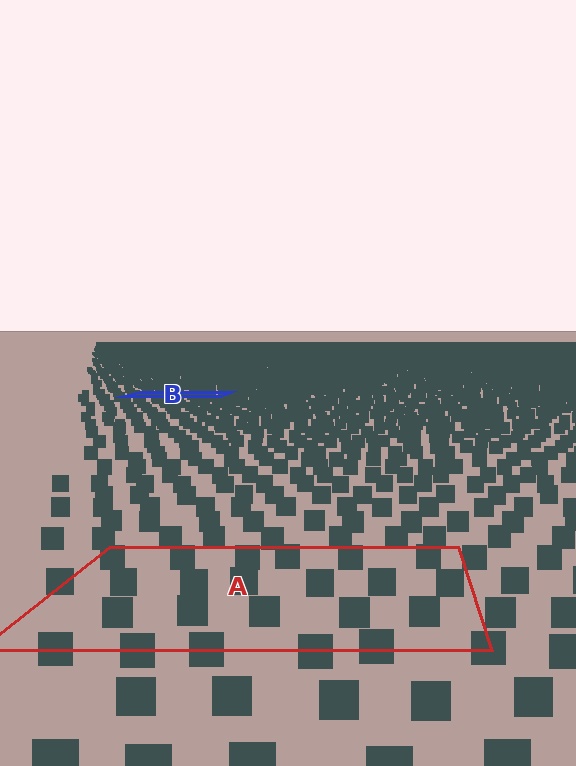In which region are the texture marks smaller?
The texture marks are smaller in region B, because it is farther away.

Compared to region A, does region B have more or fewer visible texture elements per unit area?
Region B has more texture elements per unit area — they are packed more densely because it is farther away.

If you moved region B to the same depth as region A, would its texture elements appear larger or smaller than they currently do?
They would appear larger. At a closer depth, the same texture elements are projected at a bigger on-screen size.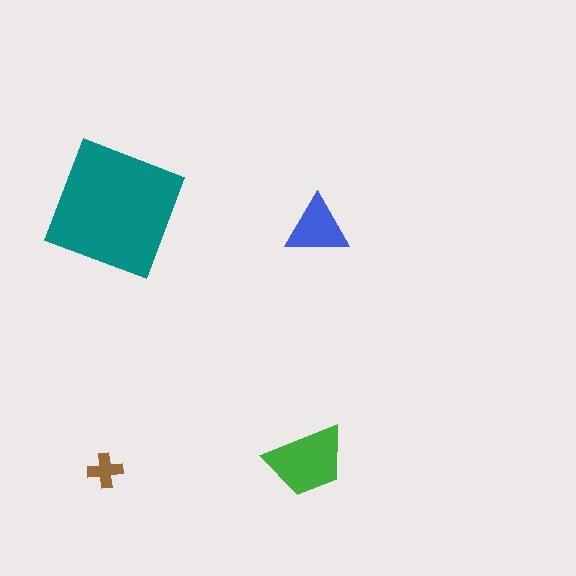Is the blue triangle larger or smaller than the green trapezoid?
Smaller.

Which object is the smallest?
The brown cross.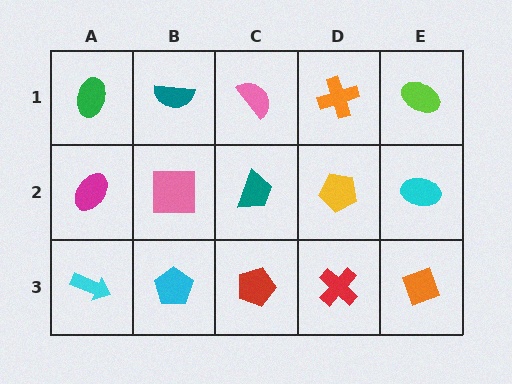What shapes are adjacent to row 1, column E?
A cyan ellipse (row 2, column E), an orange cross (row 1, column D).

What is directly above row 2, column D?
An orange cross.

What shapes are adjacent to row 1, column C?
A teal trapezoid (row 2, column C), a teal semicircle (row 1, column B), an orange cross (row 1, column D).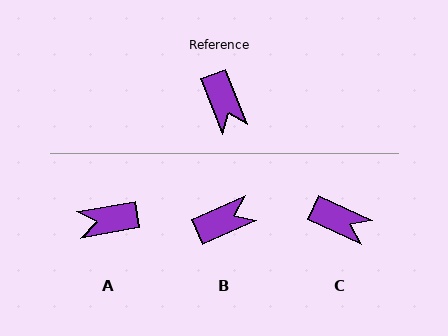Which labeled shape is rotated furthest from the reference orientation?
A, about 101 degrees away.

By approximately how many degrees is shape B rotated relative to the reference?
Approximately 93 degrees counter-clockwise.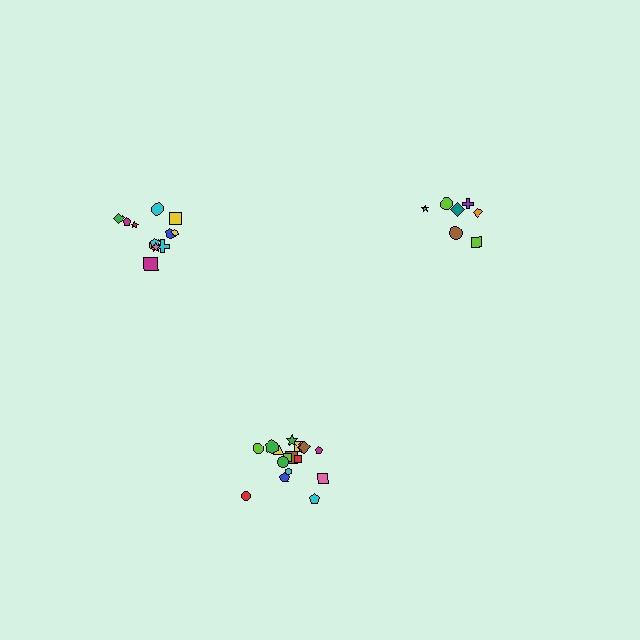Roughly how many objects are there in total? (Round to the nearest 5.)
Roughly 35 objects in total.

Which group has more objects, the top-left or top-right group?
The top-left group.